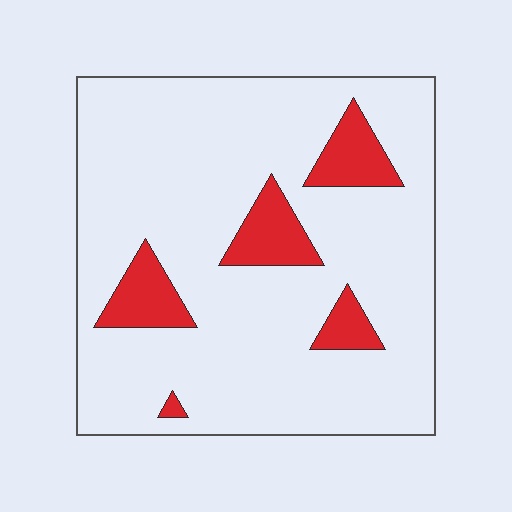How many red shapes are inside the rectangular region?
5.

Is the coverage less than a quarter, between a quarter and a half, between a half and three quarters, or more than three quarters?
Less than a quarter.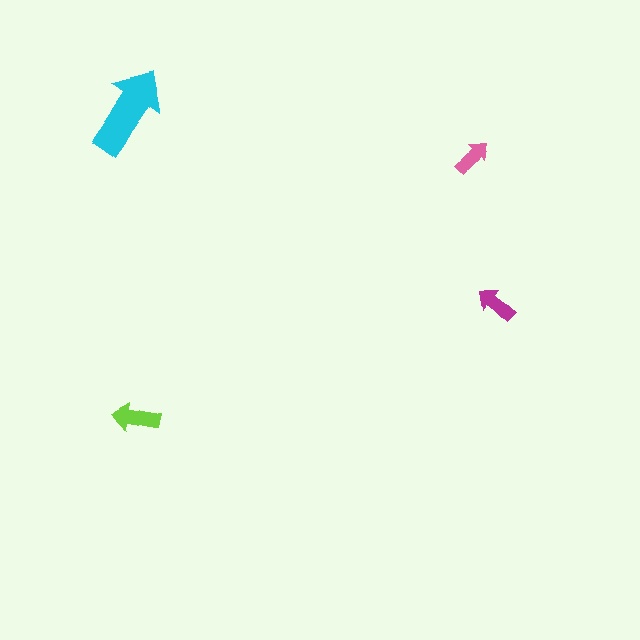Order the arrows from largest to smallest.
the cyan one, the lime one, the magenta one, the pink one.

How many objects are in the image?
There are 4 objects in the image.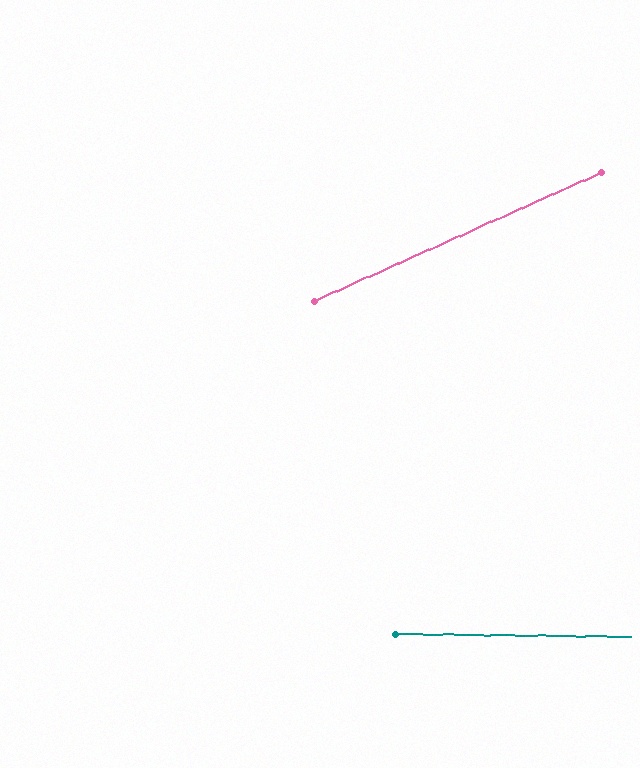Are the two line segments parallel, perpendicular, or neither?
Neither parallel nor perpendicular — they differ by about 25°.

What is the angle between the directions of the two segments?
Approximately 25 degrees.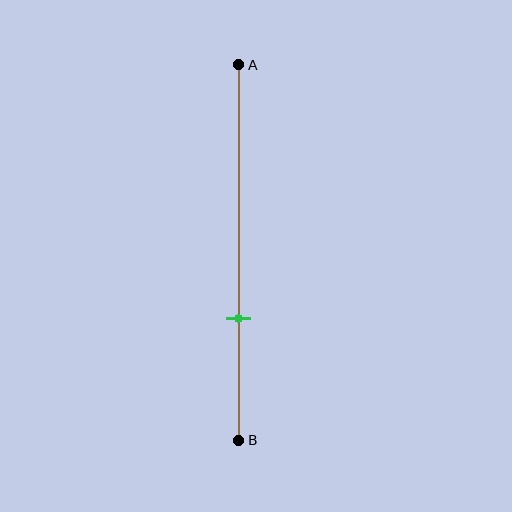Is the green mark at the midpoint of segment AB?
No, the mark is at about 70% from A, not at the 50% midpoint.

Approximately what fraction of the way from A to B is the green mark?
The green mark is approximately 70% of the way from A to B.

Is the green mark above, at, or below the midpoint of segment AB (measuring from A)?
The green mark is below the midpoint of segment AB.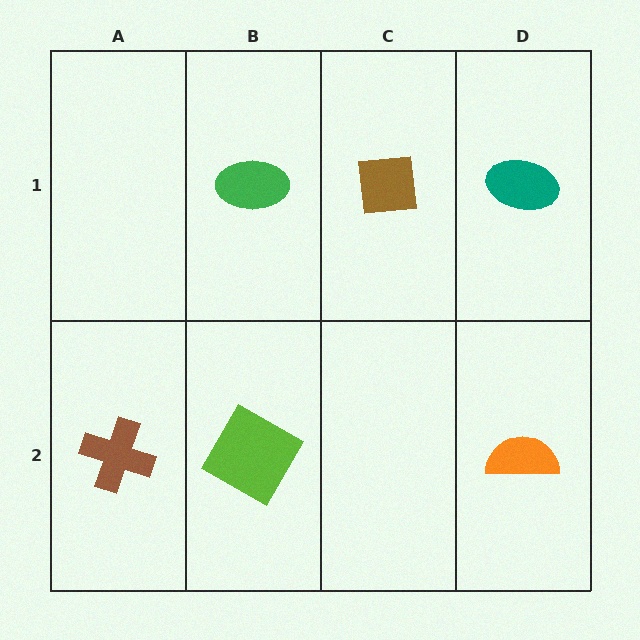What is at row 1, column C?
A brown square.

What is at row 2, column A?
A brown cross.